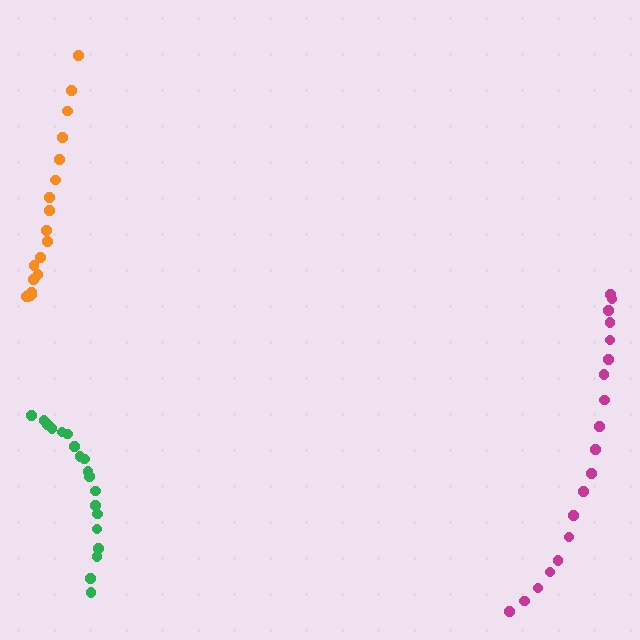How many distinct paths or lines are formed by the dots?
There are 3 distinct paths.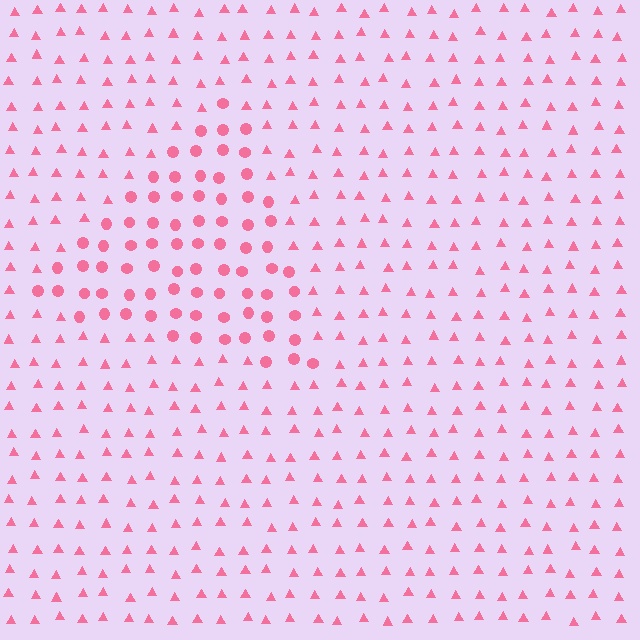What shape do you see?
I see a triangle.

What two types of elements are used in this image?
The image uses circles inside the triangle region and triangles outside it.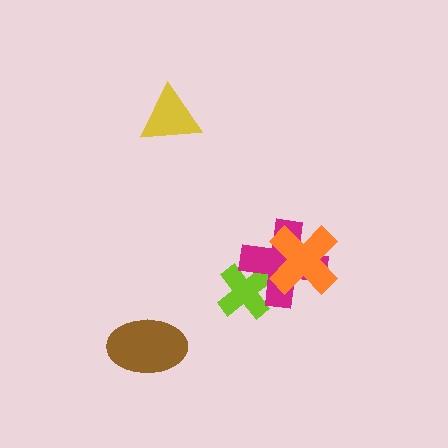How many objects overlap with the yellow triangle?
0 objects overlap with the yellow triangle.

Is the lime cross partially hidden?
Yes, it is partially covered by another shape.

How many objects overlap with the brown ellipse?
0 objects overlap with the brown ellipse.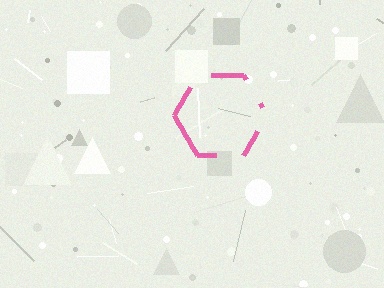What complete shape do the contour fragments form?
The contour fragments form a hexagon.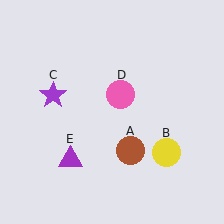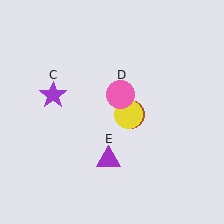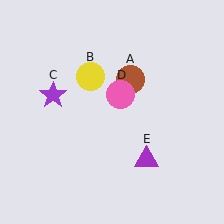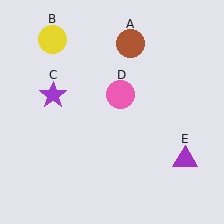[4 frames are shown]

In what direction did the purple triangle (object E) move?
The purple triangle (object E) moved right.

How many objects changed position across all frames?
3 objects changed position: brown circle (object A), yellow circle (object B), purple triangle (object E).